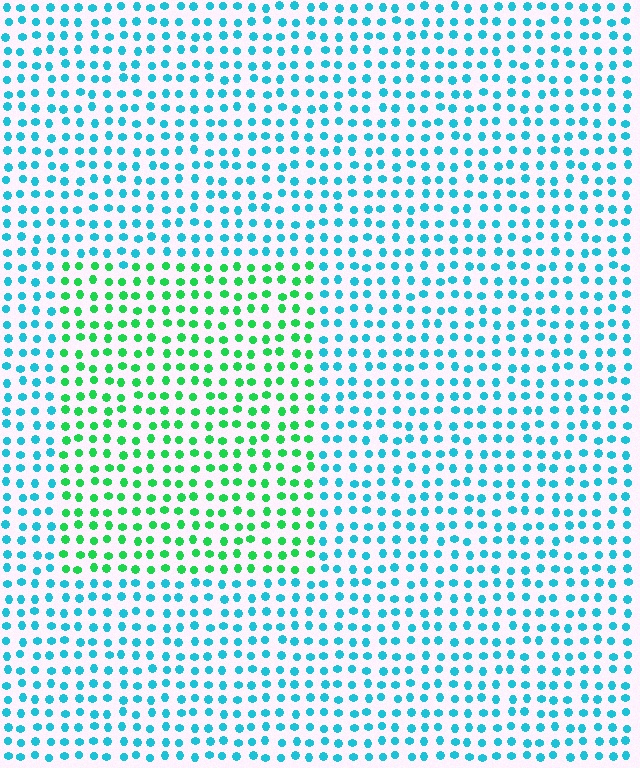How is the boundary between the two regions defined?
The boundary is defined purely by a slight shift in hue (about 51 degrees). Spacing, size, and orientation are identical on both sides.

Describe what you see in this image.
The image is filled with small cyan elements in a uniform arrangement. A rectangle-shaped region is visible where the elements are tinted to a slightly different hue, forming a subtle color boundary.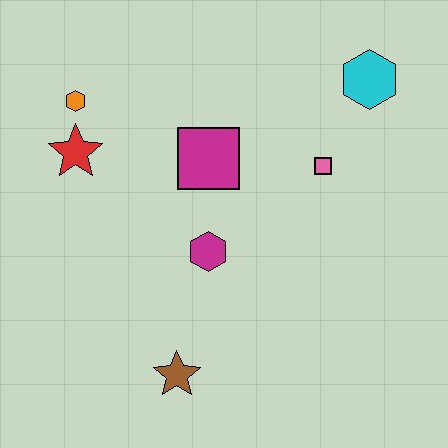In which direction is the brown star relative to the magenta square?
The brown star is below the magenta square.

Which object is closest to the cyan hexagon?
The pink square is closest to the cyan hexagon.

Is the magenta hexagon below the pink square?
Yes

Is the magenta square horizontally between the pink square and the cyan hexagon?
No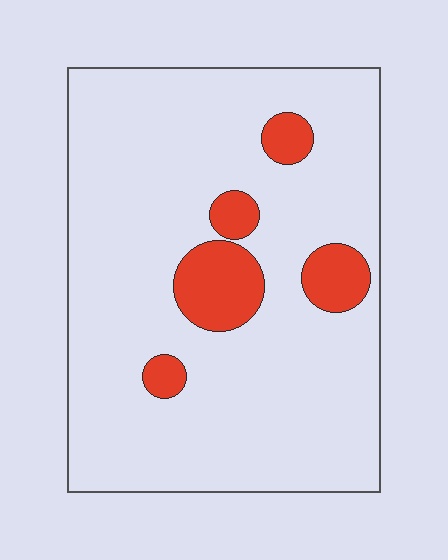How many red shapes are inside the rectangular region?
5.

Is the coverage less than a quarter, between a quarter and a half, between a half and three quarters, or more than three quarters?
Less than a quarter.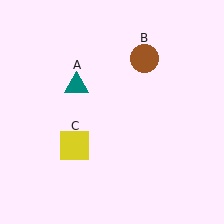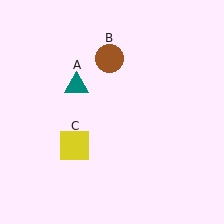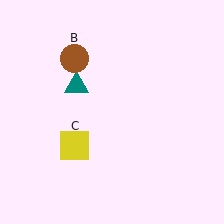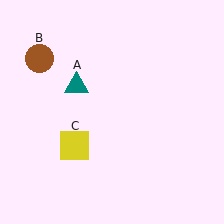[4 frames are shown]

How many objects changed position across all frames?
1 object changed position: brown circle (object B).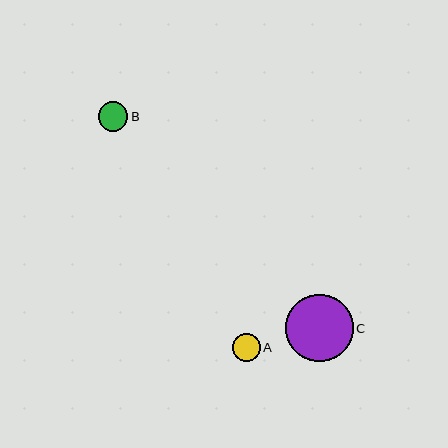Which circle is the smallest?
Circle A is the smallest with a size of approximately 28 pixels.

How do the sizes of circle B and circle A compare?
Circle B and circle A are approximately the same size.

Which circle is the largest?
Circle C is the largest with a size of approximately 68 pixels.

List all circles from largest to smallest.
From largest to smallest: C, B, A.